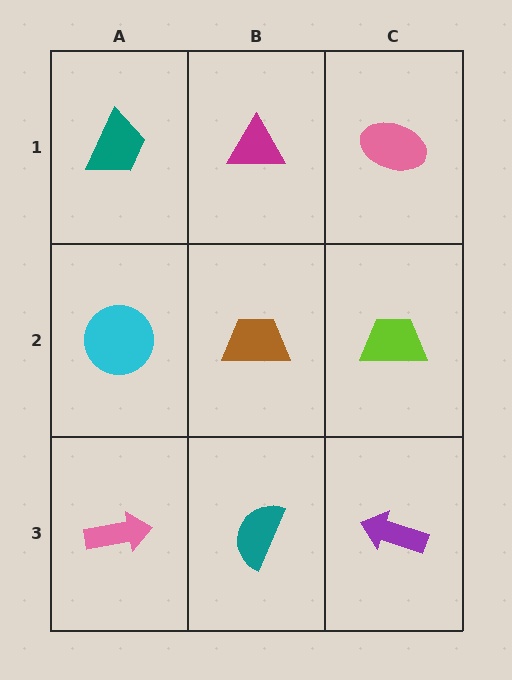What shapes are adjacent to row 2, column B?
A magenta triangle (row 1, column B), a teal semicircle (row 3, column B), a cyan circle (row 2, column A), a lime trapezoid (row 2, column C).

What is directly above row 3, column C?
A lime trapezoid.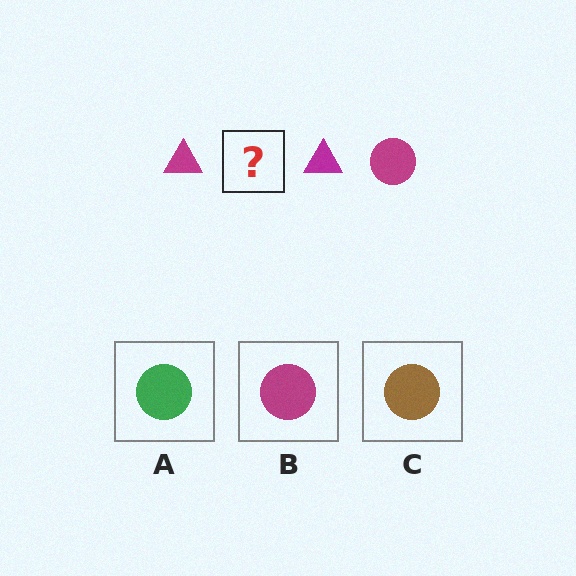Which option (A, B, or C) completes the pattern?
B.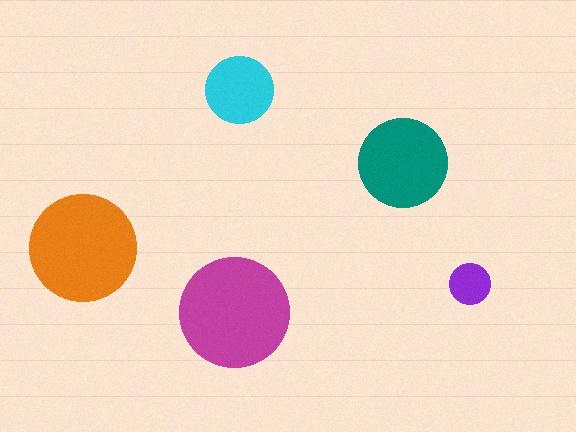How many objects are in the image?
There are 5 objects in the image.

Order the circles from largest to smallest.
the magenta one, the orange one, the teal one, the cyan one, the purple one.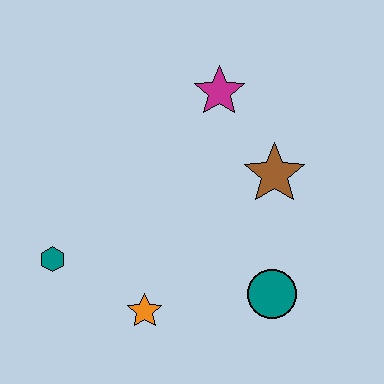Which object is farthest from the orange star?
The magenta star is farthest from the orange star.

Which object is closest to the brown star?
The magenta star is closest to the brown star.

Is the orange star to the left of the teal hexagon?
No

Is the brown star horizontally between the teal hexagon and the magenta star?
No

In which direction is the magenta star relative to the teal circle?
The magenta star is above the teal circle.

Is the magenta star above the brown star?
Yes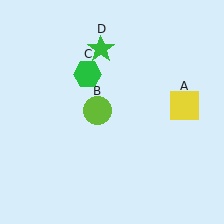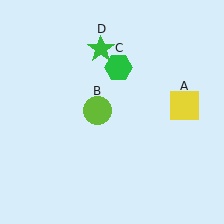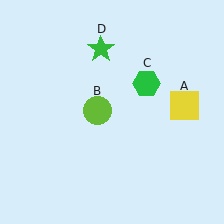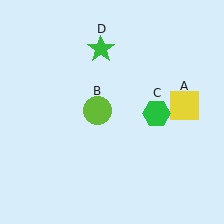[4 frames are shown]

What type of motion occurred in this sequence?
The green hexagon (object C) rotated clockwise around the center of the scene.